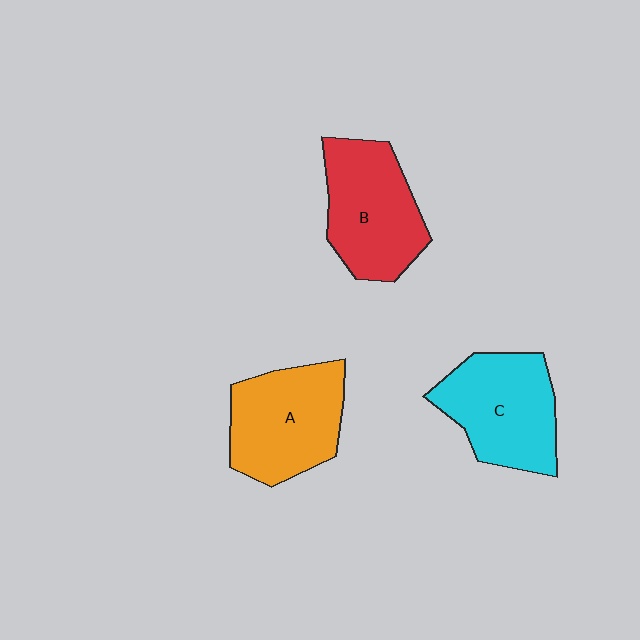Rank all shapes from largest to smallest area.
From largest to smallest: A (orange), B (red), C (cyan).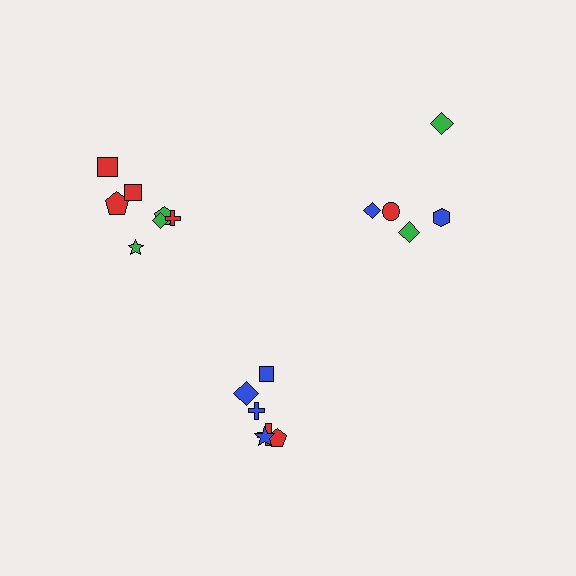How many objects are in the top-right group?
There are 5 objects.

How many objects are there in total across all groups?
There are 18 objects.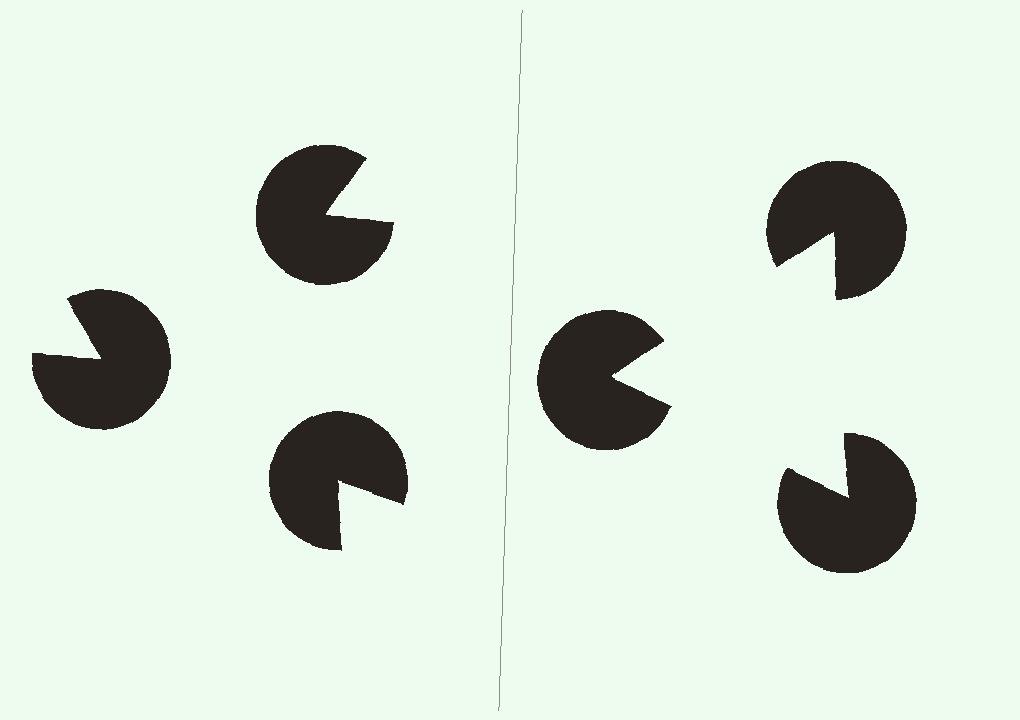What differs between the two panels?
The pac-man discs are positioned identically on both sides; only the wedge orientations differ. On the right they align to a triangle; on the left they are misaligned.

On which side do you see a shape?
An illusory triangle appears on the right side. On the left side the wedge cuts are rotated, so no coherent shape forms.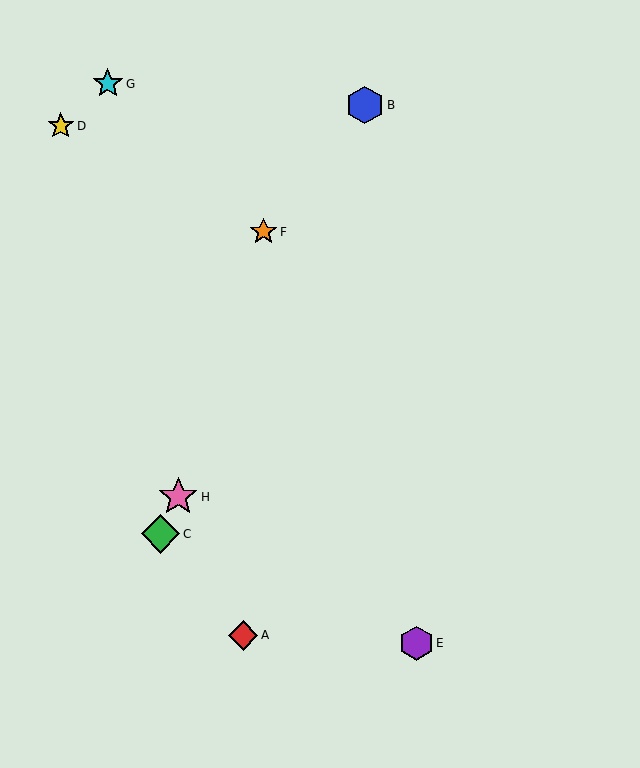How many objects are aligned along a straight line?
3 objects (B, C, H) are aligned along a straight line.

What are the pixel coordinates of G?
Object G is at (108, 84).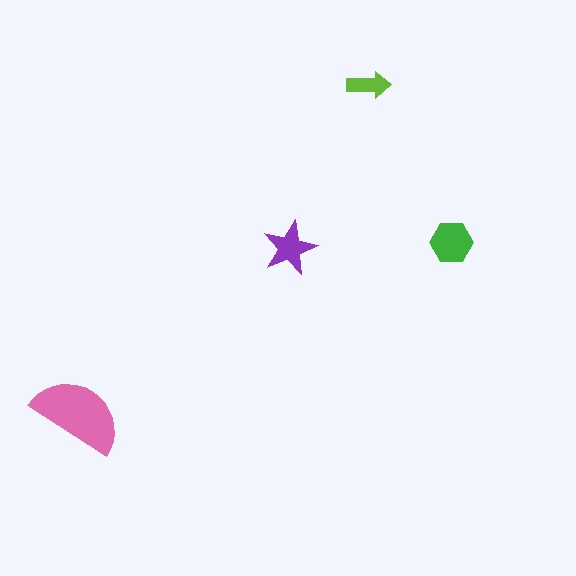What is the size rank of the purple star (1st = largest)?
3rd.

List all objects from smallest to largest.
The lime arrow, the purple star, the green hexagon, the pink semicircle.